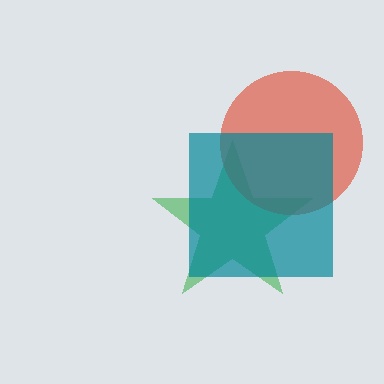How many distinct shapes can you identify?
There are 3 distinct shapes: a green star, a red circle, a teal square.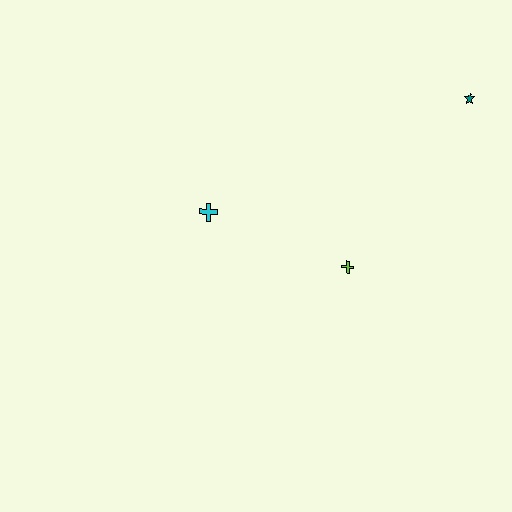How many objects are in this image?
There are 3 objects.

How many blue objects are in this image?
There are no blue objects.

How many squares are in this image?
There are no squares.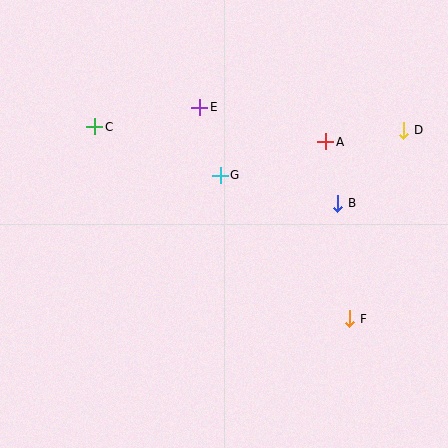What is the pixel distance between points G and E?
The distance between G and E is 71 pixels.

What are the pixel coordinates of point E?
Point E is at (200, 107).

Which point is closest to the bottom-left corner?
Point C is closest to the bottom-left corner.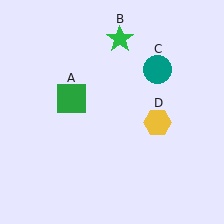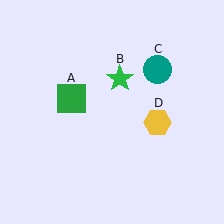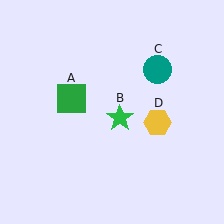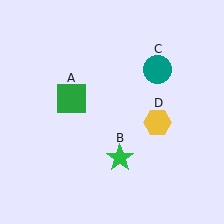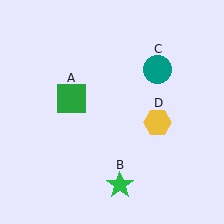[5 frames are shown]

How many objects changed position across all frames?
1 object changed position: green star (object B).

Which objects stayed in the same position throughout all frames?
Green square (object A) and teal circle (object C) and yellow hexagon (object D) remained stationary.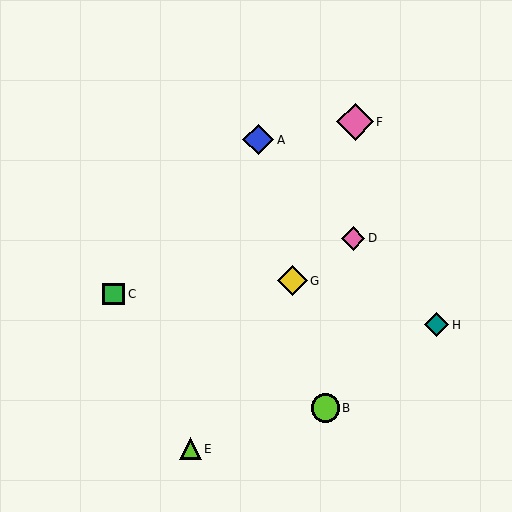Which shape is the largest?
The pink diamond (labeled F) is the largest.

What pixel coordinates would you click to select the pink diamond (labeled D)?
Click at (353, 238) to select the pink diamond D.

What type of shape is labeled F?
Shape F is a pink diamond.